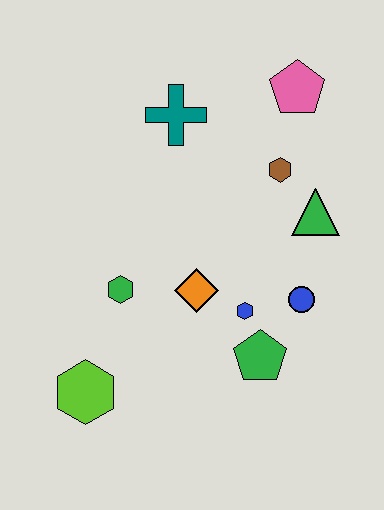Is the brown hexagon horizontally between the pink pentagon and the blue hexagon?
Yes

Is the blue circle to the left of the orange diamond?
No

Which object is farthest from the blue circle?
The lime hexagon is farthest from the blue circle.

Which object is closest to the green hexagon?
The orange diamond is closest to the green hexagon.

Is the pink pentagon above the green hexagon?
Yes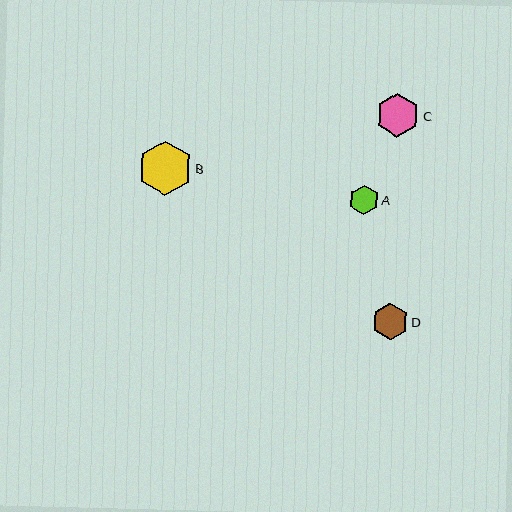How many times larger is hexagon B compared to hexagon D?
Hexagon B is approximately 1.5 times the size of hexagon D.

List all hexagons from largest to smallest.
From largest to smallest: B, C, D, A.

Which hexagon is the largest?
Hexagon B is the largest with a size of approximately 55 pixels.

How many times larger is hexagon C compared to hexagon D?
Hexagon C is approximately 1.2 times the size of hexagon D.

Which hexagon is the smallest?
Hexagon A is the smallest with a size of approximately 30 pixels.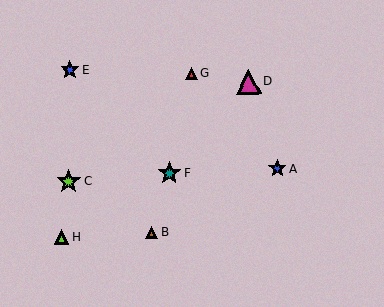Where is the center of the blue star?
The center of the blue star is at (277, 169).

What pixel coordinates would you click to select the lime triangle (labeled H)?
Click at (61, 237) to select the lime triangle H.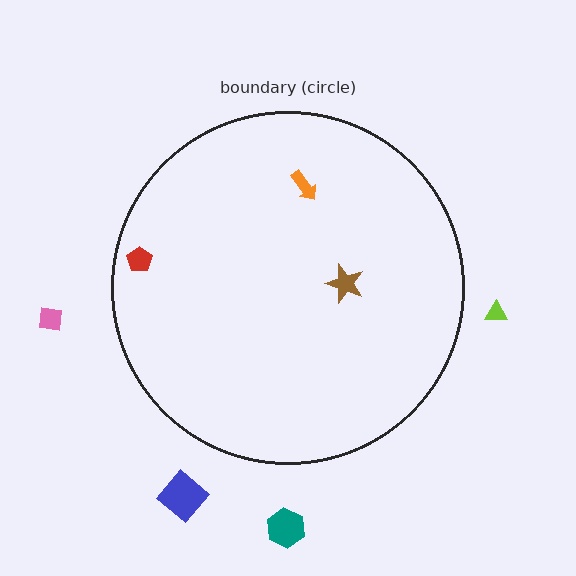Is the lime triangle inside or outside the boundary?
Outside.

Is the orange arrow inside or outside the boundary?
Inside.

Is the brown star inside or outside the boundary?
Inside.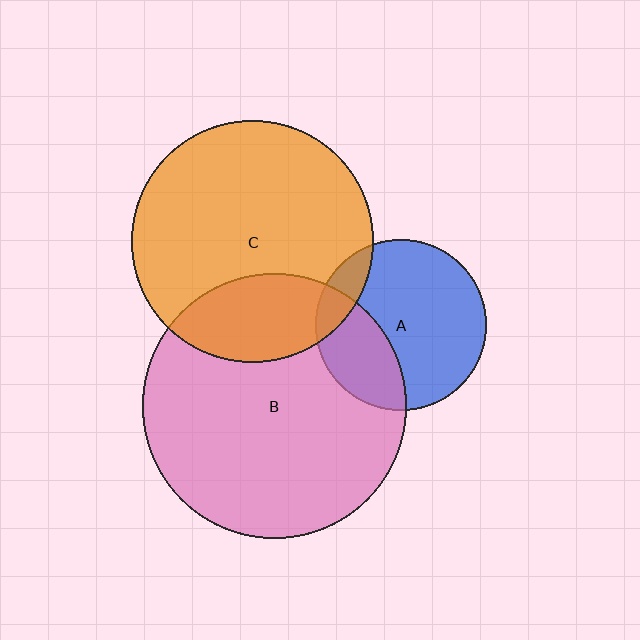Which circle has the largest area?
Circle B (pink).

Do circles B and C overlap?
Yes.